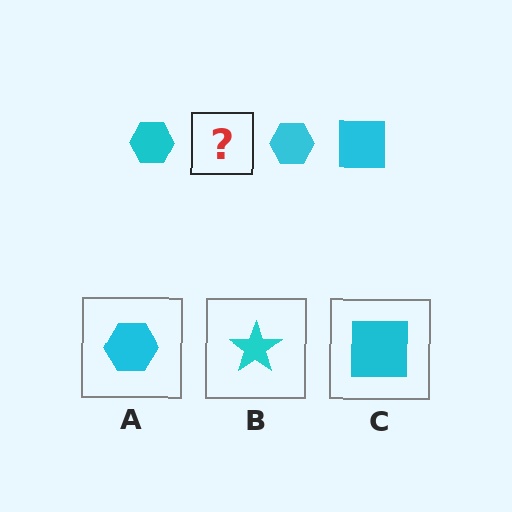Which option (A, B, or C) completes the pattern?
C.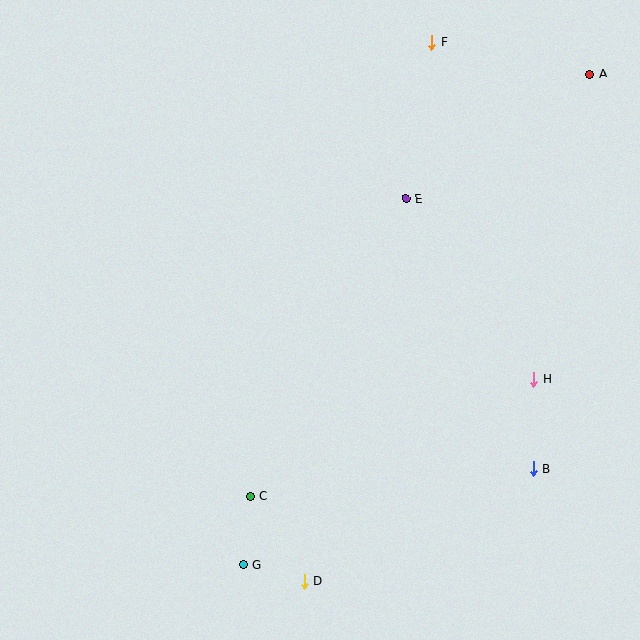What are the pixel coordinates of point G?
Point G is at (243, 565).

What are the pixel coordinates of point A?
Point A is at (590, 74).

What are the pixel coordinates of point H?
Point H is at (533, 380).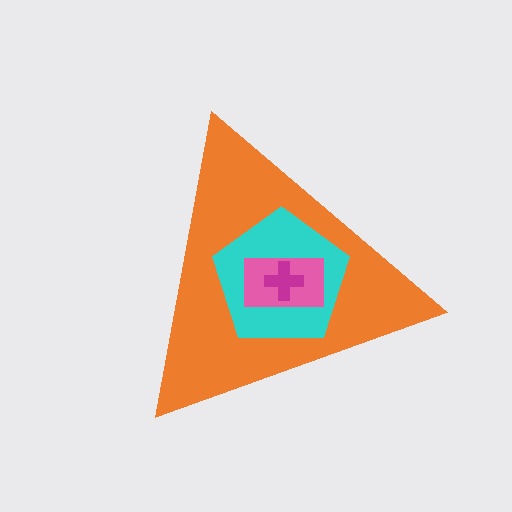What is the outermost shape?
The orange triangle.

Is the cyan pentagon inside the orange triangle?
Yes.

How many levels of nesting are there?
4.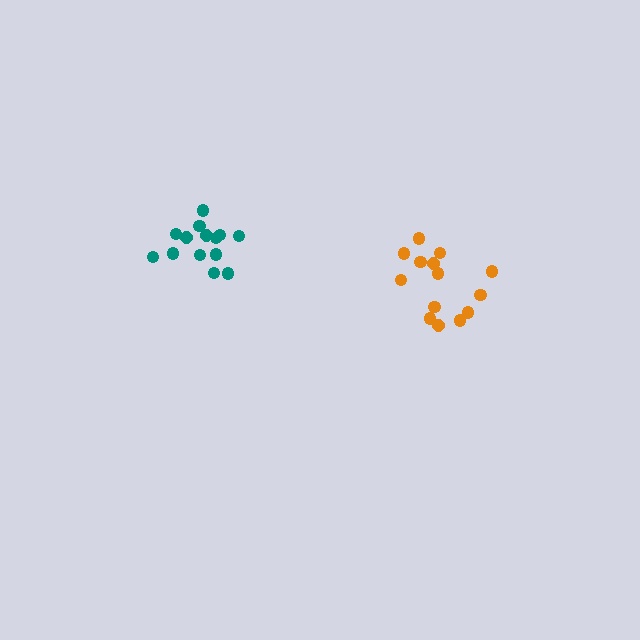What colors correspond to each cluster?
The clusters are colored: orange, teal.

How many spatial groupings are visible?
There are 2 spatial groupings.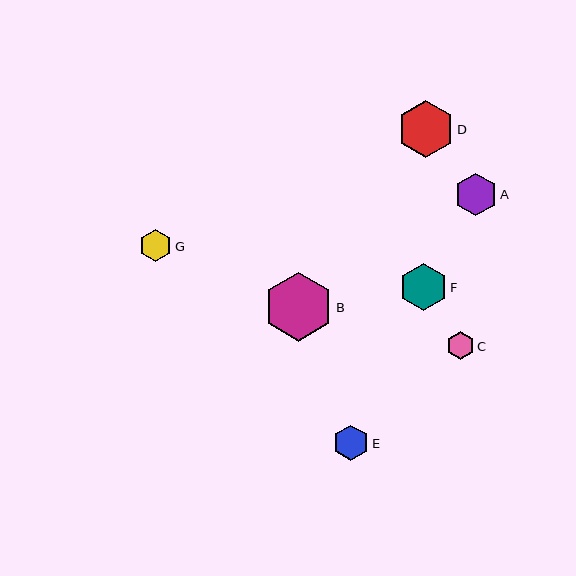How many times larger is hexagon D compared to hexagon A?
Hexagon D is approximately 1.3 times the size of hexagon A.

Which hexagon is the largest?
Hexagon B is the largest with a size of approximately 69 pixels.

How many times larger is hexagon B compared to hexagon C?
Hexagon B is approximately 2.5 times the size of hexagon C.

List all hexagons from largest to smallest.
From largest to smallest: B, D, F, A, E, G, C.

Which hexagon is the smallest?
Hexagon C is the smallest with a size of approximately 28 pixels.